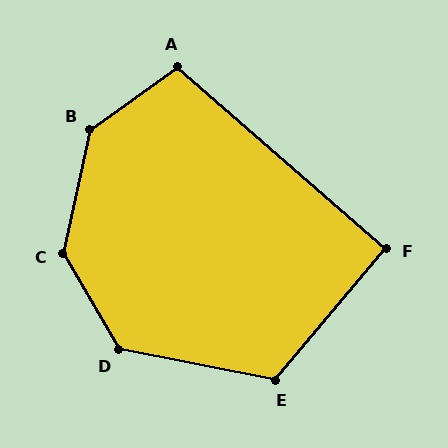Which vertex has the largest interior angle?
B, at approximately 138 degrees.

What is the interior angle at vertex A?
Approximately 103 degrees (obtuse).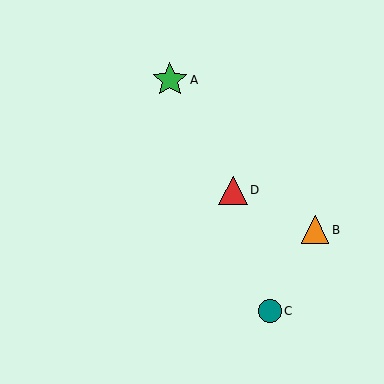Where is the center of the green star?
The center of the green star is at (170, 80).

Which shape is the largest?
The green star (labeled A) is the largest.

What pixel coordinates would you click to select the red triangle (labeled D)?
Click at (233, 190) to select the red triangle D.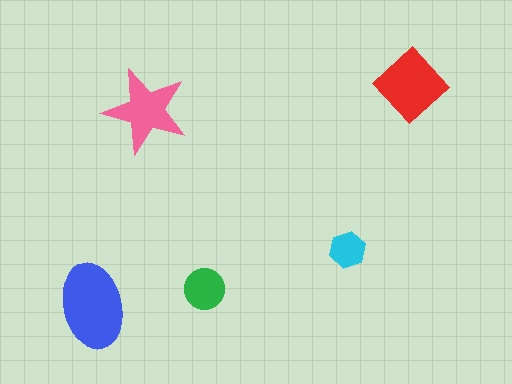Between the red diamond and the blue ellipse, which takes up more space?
The blue ellipse.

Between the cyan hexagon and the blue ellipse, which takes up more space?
The blue ellipse.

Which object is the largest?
The blue ellipse.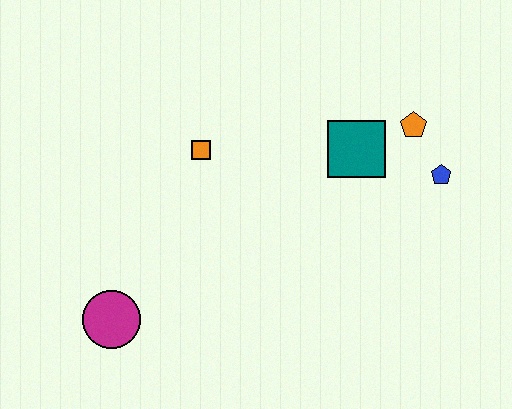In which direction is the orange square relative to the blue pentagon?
The orange square is to the left of the blue pentagon.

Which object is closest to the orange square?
The teal square is closest to the orange square.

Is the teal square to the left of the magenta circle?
No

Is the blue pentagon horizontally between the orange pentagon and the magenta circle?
No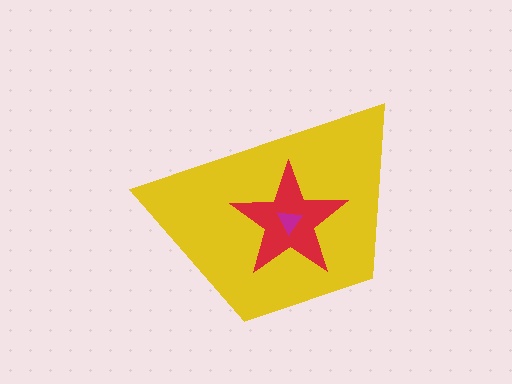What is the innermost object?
The magenta triangle.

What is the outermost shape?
The yellow trapezoid.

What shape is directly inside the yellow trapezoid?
The red star.